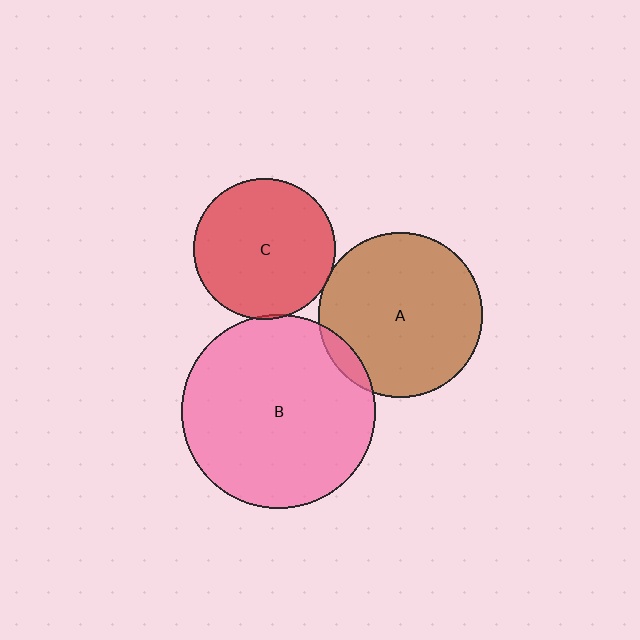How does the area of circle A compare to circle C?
Approximately 1.4 times.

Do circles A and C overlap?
Yes.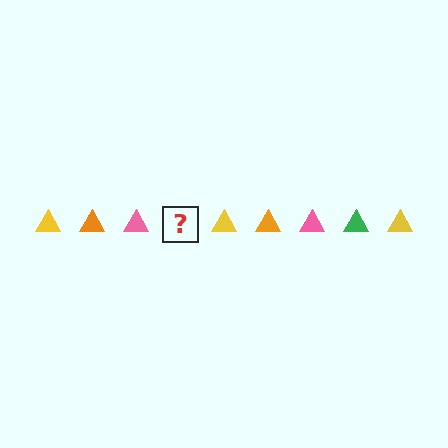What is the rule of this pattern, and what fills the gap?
The rule is that the pattern cycles through yellow, orange, pink, green triangles. The gap should be filled with a green triangle.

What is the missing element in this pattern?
The missing element is a green triangle.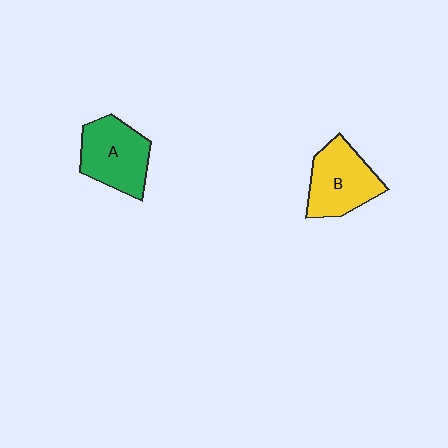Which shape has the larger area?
Shape A (green).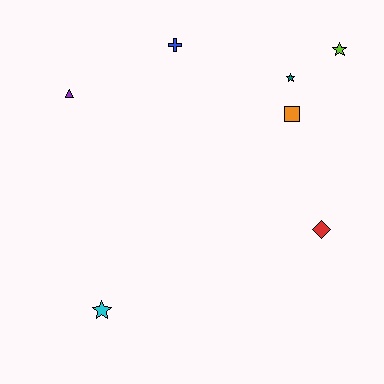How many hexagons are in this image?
There are no hexagons.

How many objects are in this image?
There are 7 objects.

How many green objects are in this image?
There are no green objects.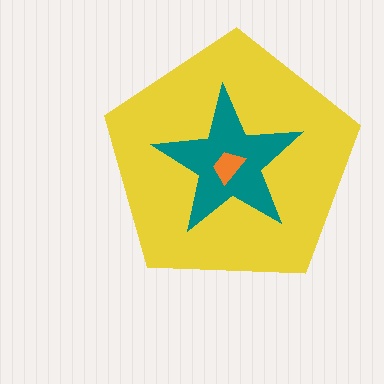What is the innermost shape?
The orange trapezoid.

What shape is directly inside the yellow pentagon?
The teal star.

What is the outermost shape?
The yellow pentagon.